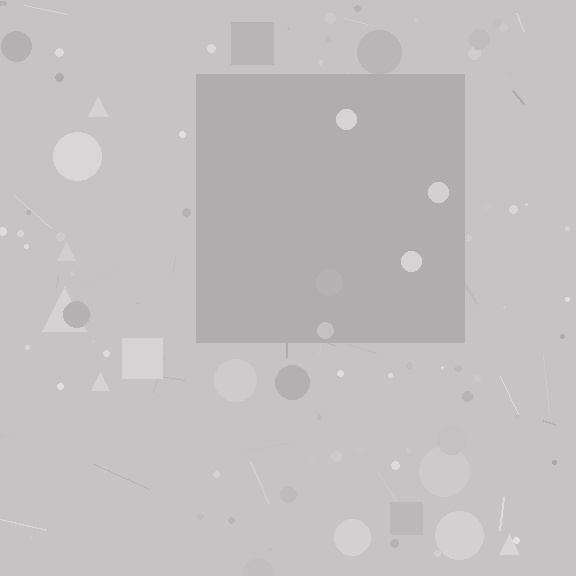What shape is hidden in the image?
A square is hidden in the image.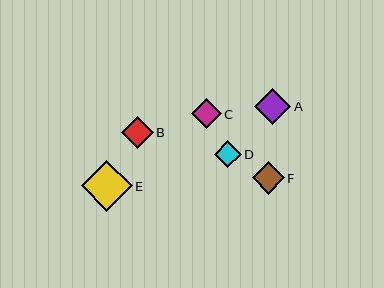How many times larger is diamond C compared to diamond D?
Diamond C is approximately 1.1 times the size of diamond D.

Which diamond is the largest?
Diamond E is the largest with a size of approximately 51 pixels.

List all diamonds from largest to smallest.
From largest to smallest: E, A, F, B, C, D.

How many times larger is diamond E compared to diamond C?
Diamond E is approximately 1.7 times the size of diamond C.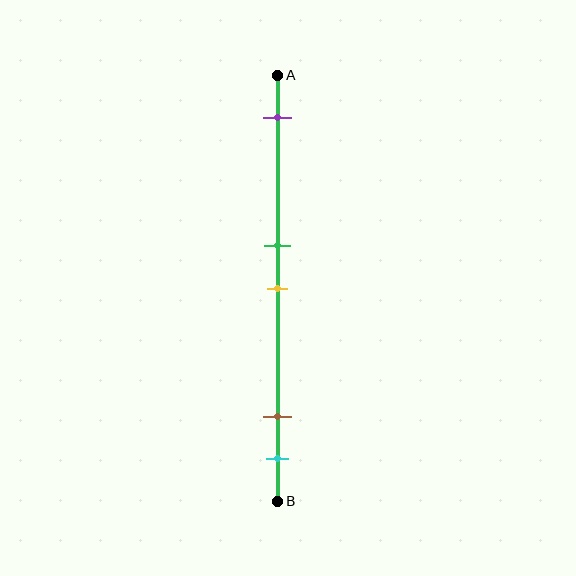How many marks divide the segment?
There are 5 marks dividing the segment.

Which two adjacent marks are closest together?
The green and yellow marks are the closest adjacent pair.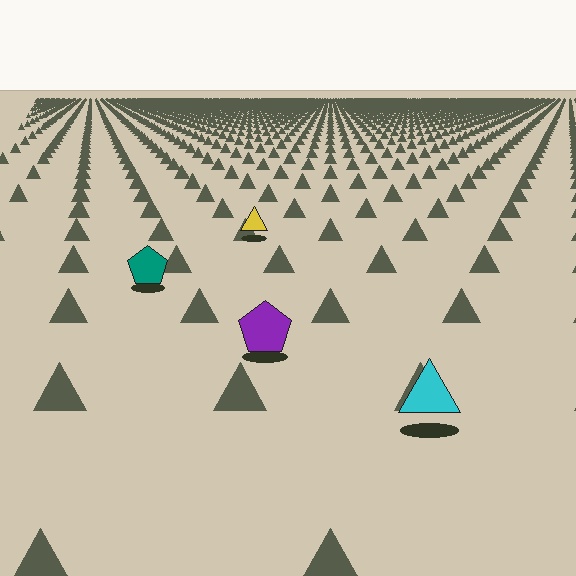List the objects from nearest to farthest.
From nearest to farthest: the cyan triangle, the purple pentagon, the teal pentagon, the yellow triangle.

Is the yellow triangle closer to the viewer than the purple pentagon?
No. The purple pentagon is closer — you can tell from the texture gradient: the ground texture is coarser near it.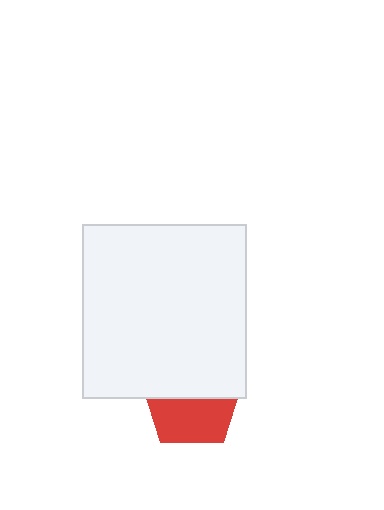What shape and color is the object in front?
The object in front is a white rectangle.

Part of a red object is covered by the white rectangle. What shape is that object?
It is a pentagon.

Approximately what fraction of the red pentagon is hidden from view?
Roughly 51% of the red pentagon is hidden behind the white rectangle.